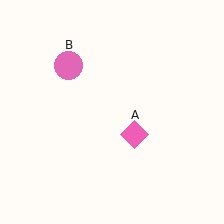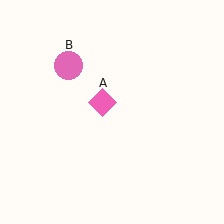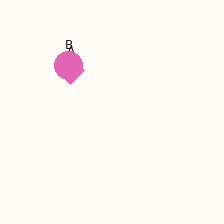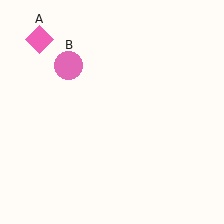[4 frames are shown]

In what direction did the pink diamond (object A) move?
The pink diamond (object A) moved up and to the left.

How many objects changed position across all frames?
1 object changed position: pink diamond (object A).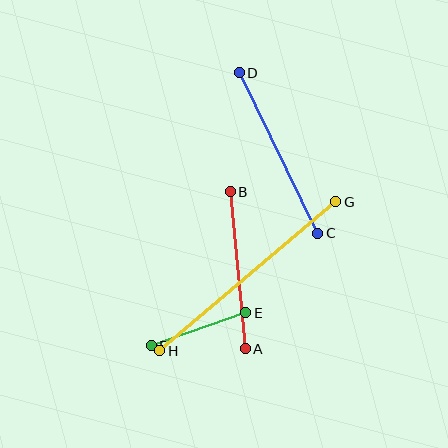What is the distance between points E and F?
The distance is approximately 100 pixels.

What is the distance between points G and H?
The distance is approximately 231 pixels.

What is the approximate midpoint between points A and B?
The midpoint is at approximately (238, 270) pixels.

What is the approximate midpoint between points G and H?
The midpoint is at approximately (248, 276) pixels.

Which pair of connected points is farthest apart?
Points G and H are farthest apart.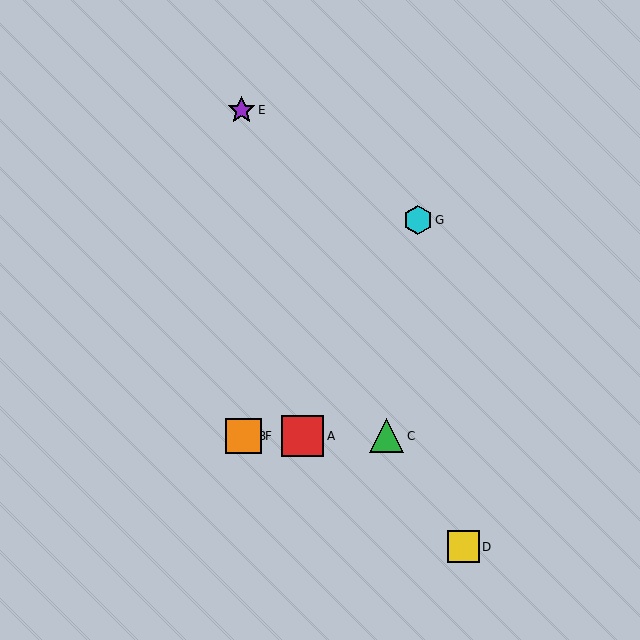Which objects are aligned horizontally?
Objects A, B, C, F are aligned horizontally.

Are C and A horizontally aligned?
Yes, both are at y≈436.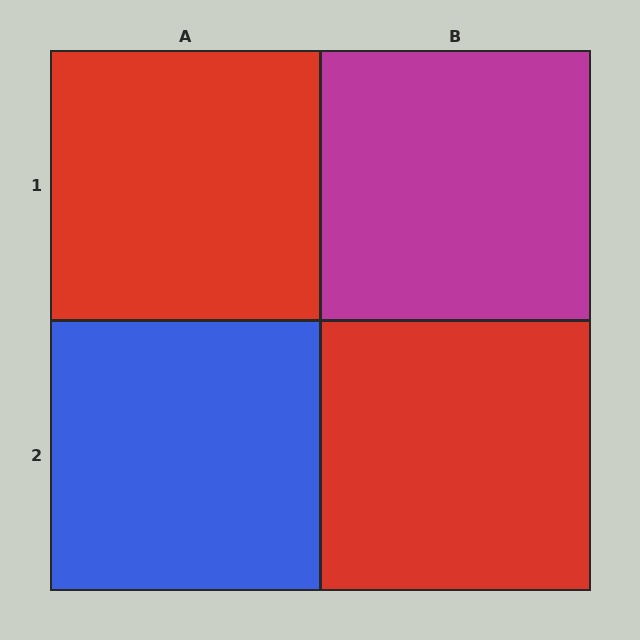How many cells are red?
2 cells are red.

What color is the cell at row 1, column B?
Magenta.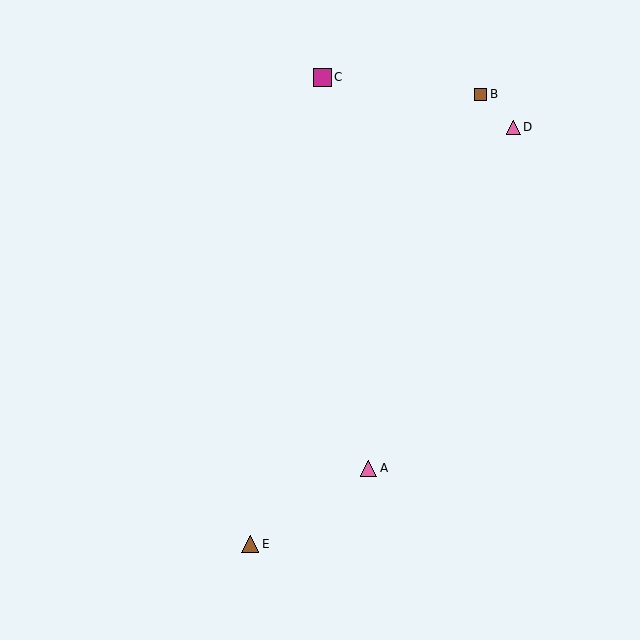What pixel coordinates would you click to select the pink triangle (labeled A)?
Click at (369, 468) to select the pink triangle A.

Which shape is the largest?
The magenta square (labeled C) is the largest.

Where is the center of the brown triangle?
The center of the brown triangle is at (250, 544).